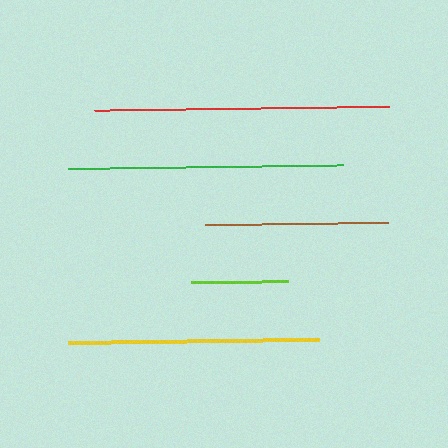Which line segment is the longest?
The red line is the longest at approximately 295 pixels.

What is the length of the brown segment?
The brown segment is approximately 183 pixels long.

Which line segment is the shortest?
The lime line is the shortest at approximately 97 pixels.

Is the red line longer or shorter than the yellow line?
The red line is longer than the yellow line.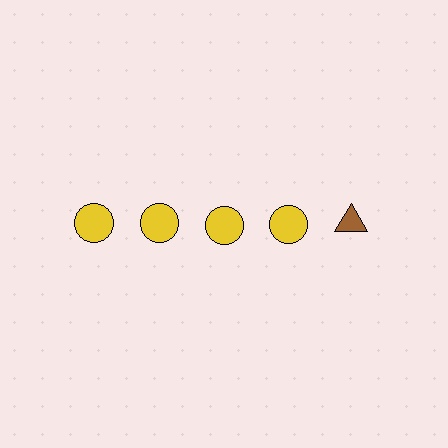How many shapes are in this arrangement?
There are 5 shapes arranged in a grid pattern.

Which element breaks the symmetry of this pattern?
The brown triangle in the top row, rightmost column breaks the symmetry. All other shapes are yellow circles.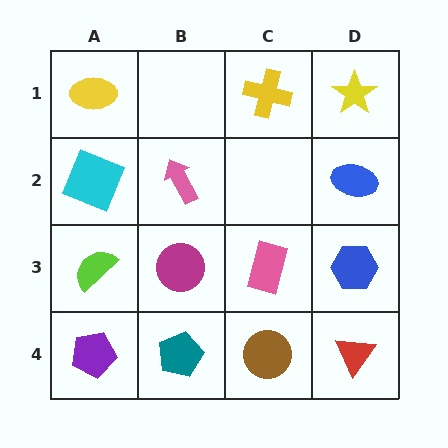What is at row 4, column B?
A teal pentagon.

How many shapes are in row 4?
4 shapes.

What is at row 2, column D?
A blue ellipse.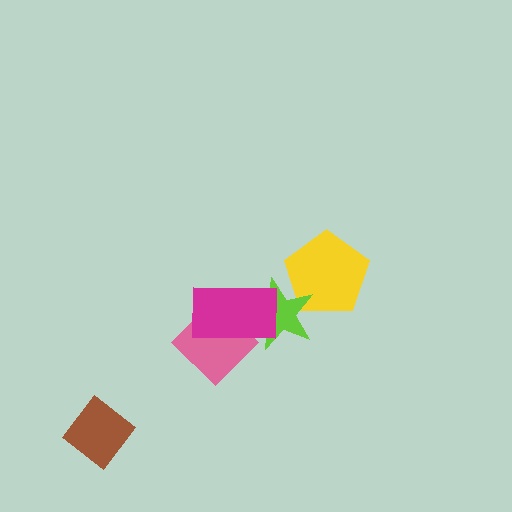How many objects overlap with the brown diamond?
0 objects overlap with the brown diamond.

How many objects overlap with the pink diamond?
2 objects overlap with the pink diamond.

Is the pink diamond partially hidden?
Yes, it is partially covered by another shape.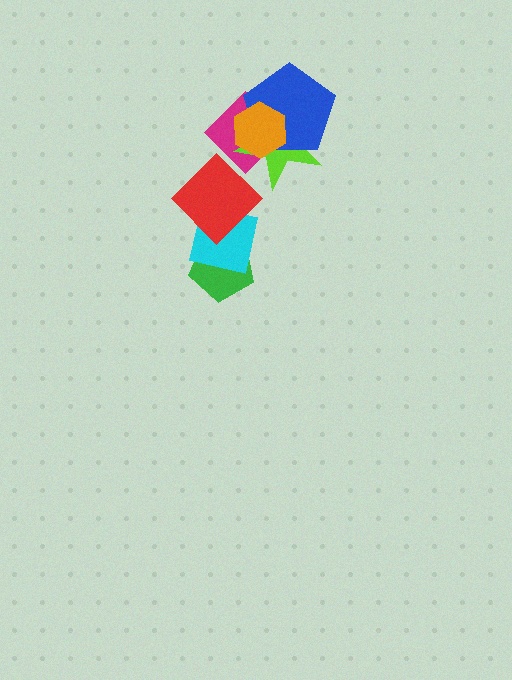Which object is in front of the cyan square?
The red diamond is in front of the cyan square.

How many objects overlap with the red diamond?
3 objects overlap with the red diamond.